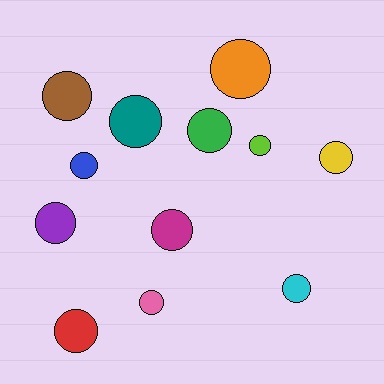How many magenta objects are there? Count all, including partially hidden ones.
There is 1 magenta object.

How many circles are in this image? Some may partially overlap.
There are 12 circles.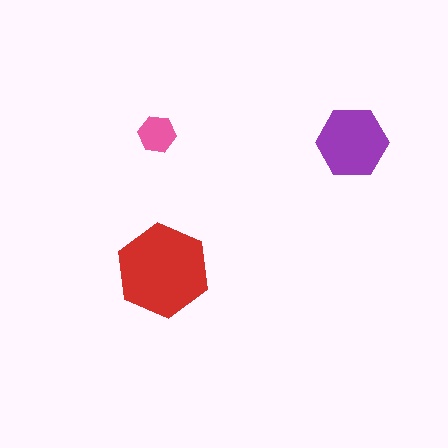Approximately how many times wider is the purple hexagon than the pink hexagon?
About 2 times wider.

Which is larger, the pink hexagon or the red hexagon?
The red one.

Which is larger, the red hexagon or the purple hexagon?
The red one.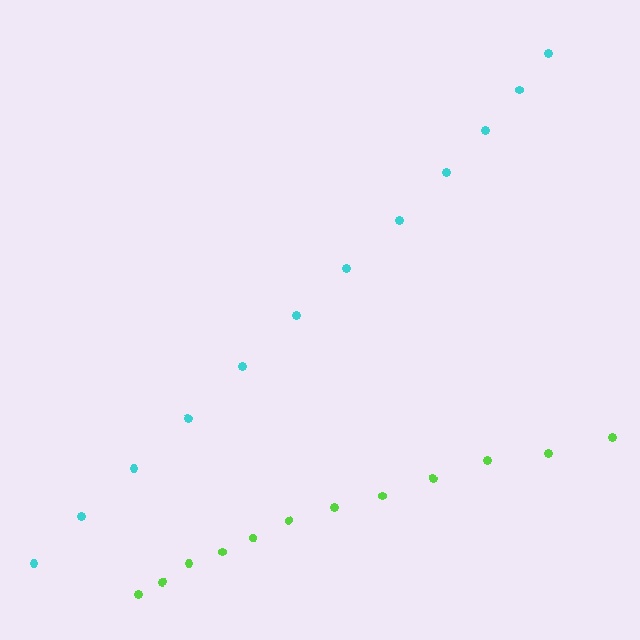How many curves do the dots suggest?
There are 2 distinct paths.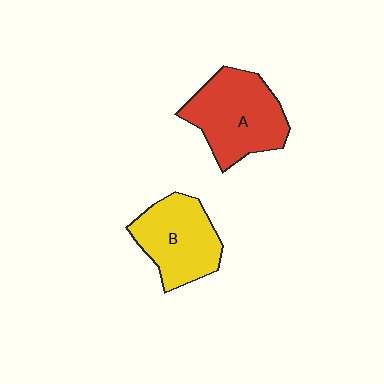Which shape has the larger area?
Shape A (red).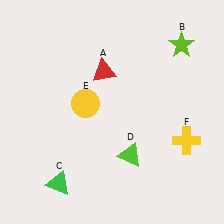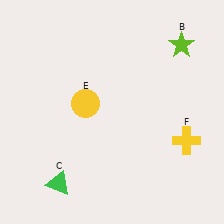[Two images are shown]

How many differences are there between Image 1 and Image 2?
There are 2 differences between the two images.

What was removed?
The lime triangle (D), the red triangle (A) were removed in Image 2.